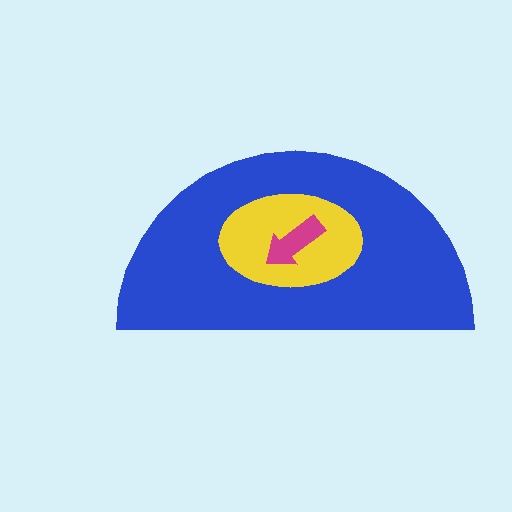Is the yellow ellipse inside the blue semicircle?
Yes.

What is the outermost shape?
The blue semicircle.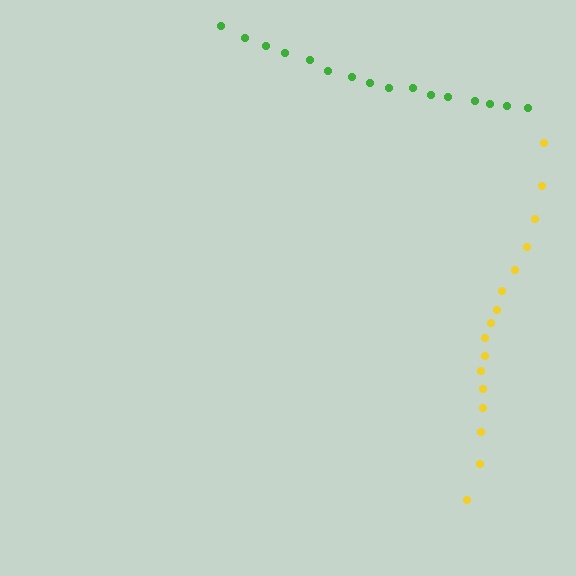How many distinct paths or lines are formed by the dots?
There are 2 distinct paths.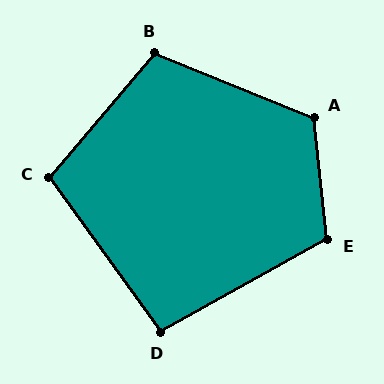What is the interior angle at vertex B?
Approximately 109 degrees (obtuse).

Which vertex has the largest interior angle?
A, at approximately 118 degrees.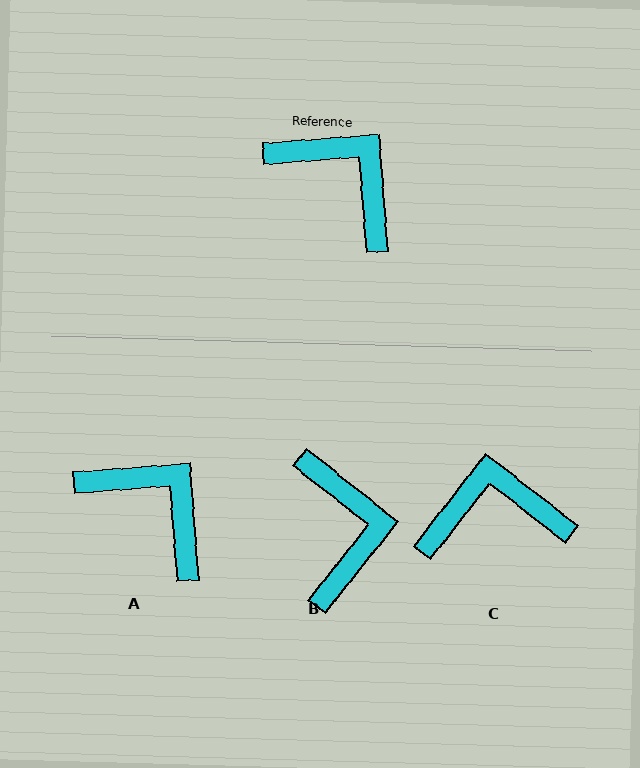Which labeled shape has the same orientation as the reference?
A.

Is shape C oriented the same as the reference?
No, it is off by about 47 degrees.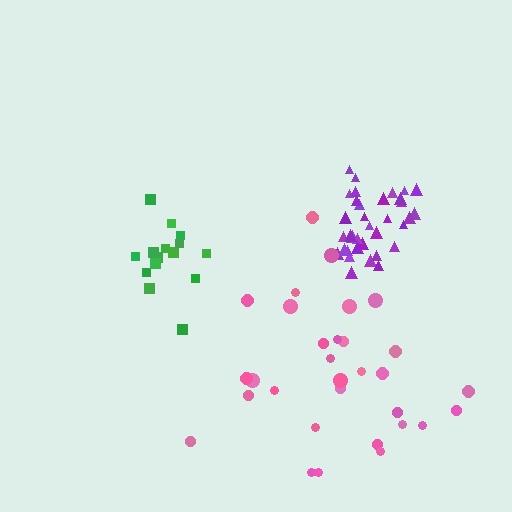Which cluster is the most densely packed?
Purple.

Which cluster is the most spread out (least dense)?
Pink.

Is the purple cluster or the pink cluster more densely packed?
Purple.